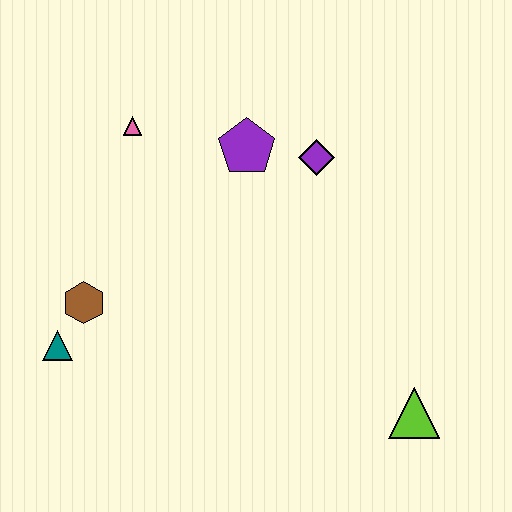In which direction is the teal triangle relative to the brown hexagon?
The teal triangle is below the brown hexagon.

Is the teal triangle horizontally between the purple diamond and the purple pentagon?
No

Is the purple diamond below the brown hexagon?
No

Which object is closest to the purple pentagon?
The purple diamond is closest to the purple pentagon.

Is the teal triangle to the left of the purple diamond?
Yes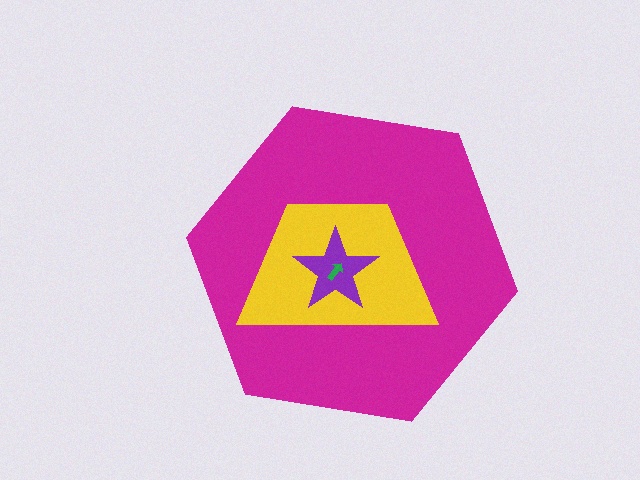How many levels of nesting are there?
4.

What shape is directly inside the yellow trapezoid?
The purple star.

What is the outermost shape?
The magenta hexagon.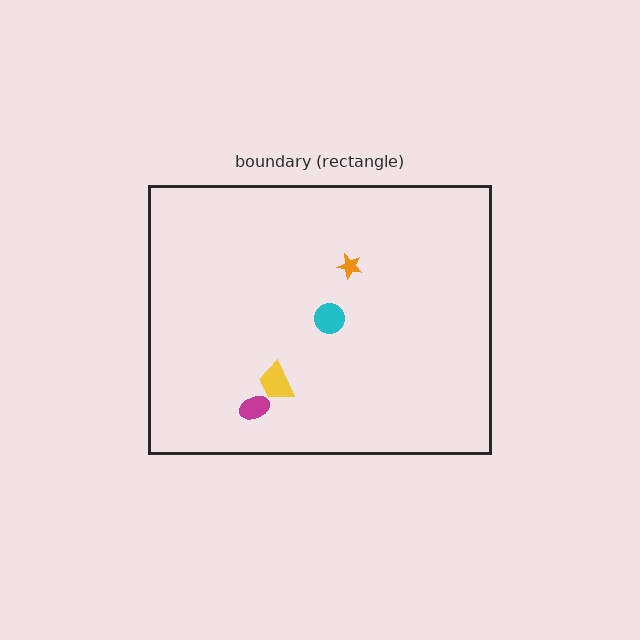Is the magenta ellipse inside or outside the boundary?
Inside.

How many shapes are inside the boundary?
4 inside, 0 outside.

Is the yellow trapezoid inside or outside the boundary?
Inside.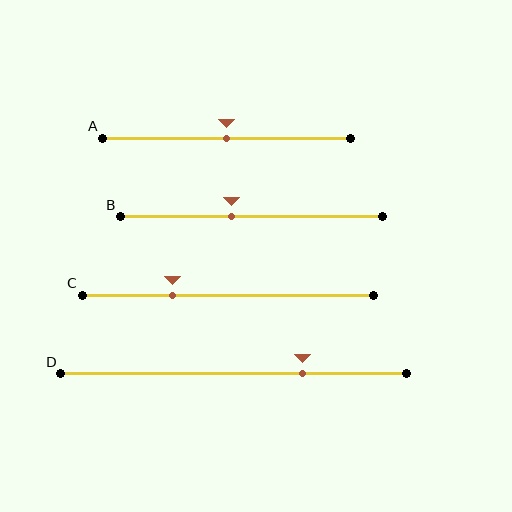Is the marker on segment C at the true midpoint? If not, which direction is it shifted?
No, the marker on segment C is shifted to the left by about 19% of the segment length.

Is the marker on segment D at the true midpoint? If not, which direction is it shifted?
No, the marker on segment D is shifted to the right by about 20% of the segment length.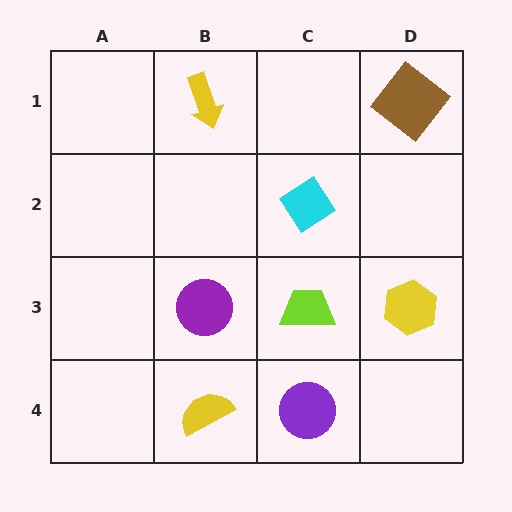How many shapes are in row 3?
3 shapes.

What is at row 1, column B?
A yellow arrow.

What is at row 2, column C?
A cyan diamond.